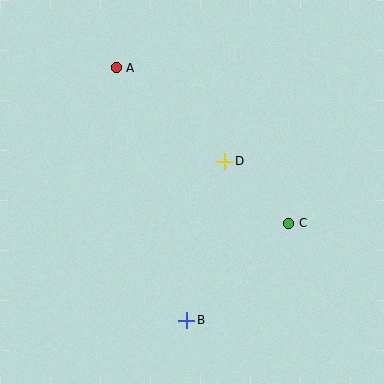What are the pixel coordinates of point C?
Point C is at (289, 223).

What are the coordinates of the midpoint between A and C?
The midpoint between A and C is at (202, 145).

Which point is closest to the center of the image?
Point D at (225, 161) is closest to the center.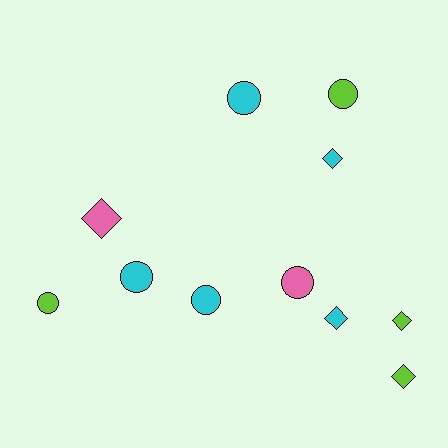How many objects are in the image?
There are 11 objects.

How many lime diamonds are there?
There are 2 lime diamonds.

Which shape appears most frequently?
Circle, with 6 objects.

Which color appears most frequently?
Cyan, with 5 objects.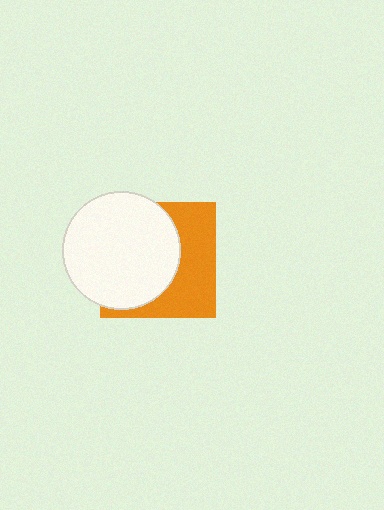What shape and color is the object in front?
The object in front is a white circle.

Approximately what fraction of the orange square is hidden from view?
Roughly 57% of the orange square is hidden behind the white circle.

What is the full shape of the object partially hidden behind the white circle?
The partially hidden object is an orange square.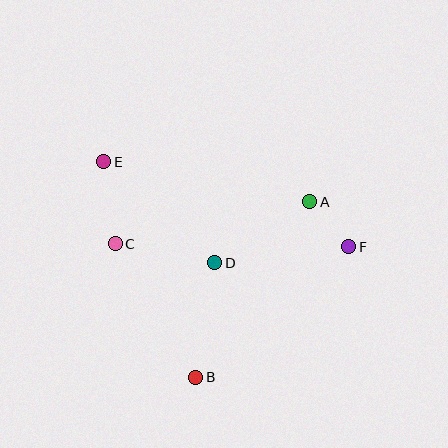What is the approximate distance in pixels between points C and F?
The distance between C and F is approximately 234 pixels.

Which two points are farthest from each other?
Points E and F are farthest from each other.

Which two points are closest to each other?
Points A and F are closest to each other.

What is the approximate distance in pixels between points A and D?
The distance between A and D is approximately 113 pixels.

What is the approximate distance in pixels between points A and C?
The distance between A and C is approximately 199 pixels.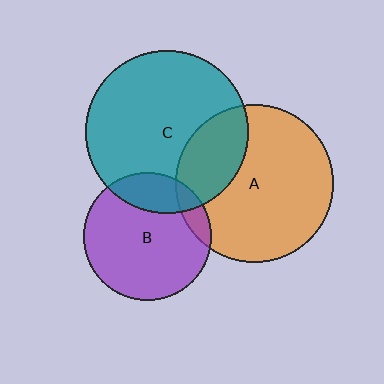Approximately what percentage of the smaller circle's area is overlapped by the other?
Approximately 25%.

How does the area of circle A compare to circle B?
Approximately 1.5 times.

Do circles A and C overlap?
Yes.